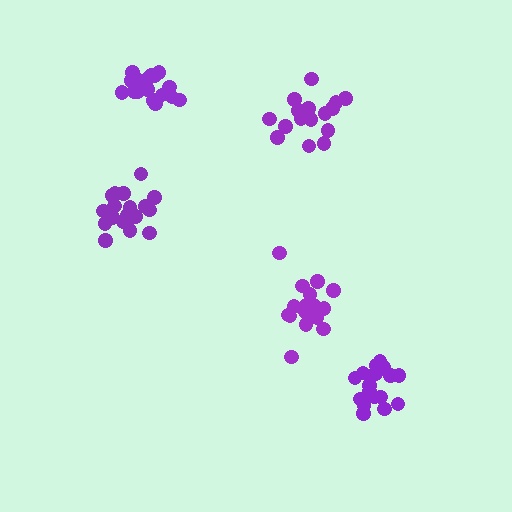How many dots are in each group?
Group 1: 20 dots, Group 2: 16 dots, Group 3: 17 dots, Group 4: 21 dots, Group 5: 19 dots (93 total).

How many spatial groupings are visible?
There are 5 spatial groupings.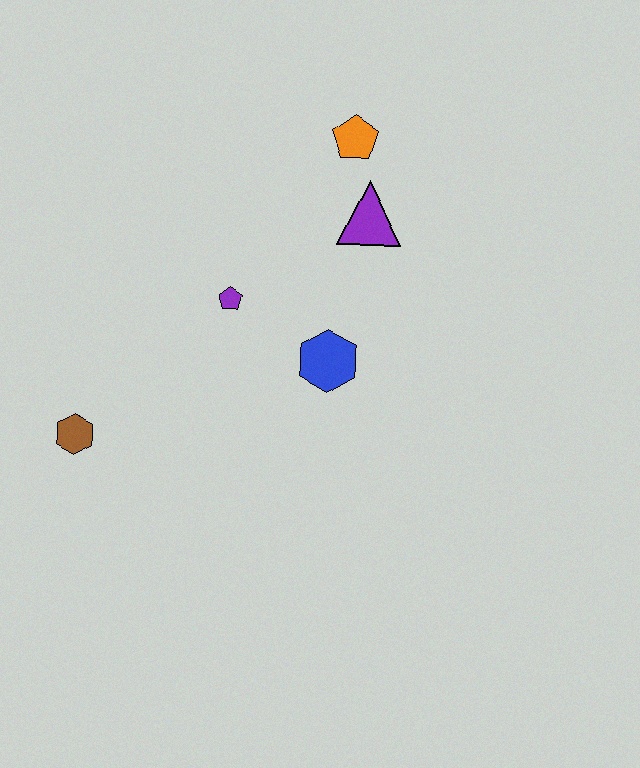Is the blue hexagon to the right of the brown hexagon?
Yes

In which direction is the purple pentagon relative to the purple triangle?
The purple pentagon is to the left of the purple triangle.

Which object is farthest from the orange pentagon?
The brown hexagon is farthest from the orange pentagon.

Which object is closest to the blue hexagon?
The purple pentagon is closest to the blue hexagon.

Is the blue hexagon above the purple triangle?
No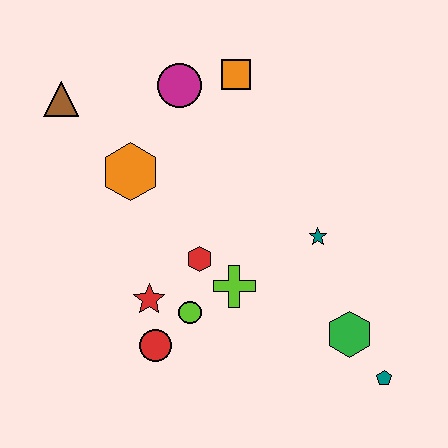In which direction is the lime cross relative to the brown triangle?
The lime cross is below the brown triangle.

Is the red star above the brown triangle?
No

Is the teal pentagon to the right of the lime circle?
Yes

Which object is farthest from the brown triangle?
The teal pentagon is farthest from the brown triangle.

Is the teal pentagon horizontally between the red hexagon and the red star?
No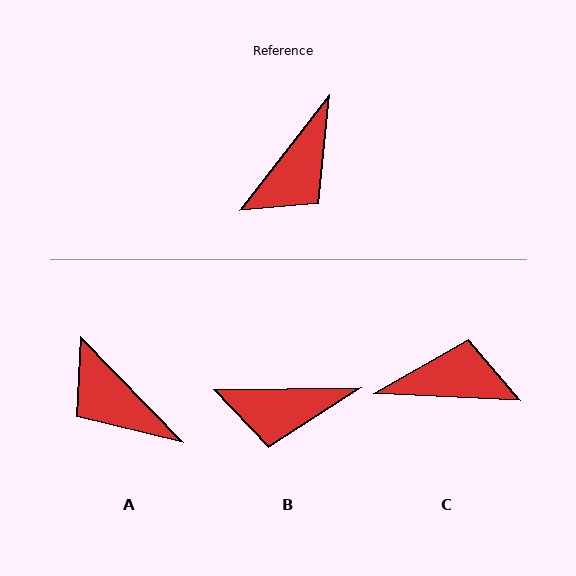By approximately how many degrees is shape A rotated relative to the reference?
Approximately 98 degrees clockwise.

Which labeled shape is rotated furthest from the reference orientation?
C, about 125 degrees away.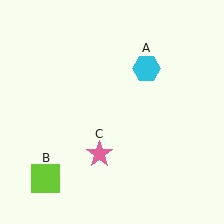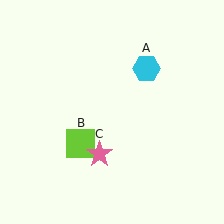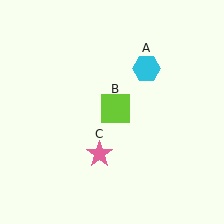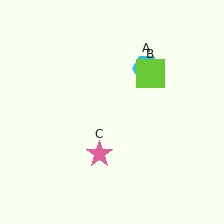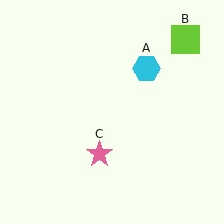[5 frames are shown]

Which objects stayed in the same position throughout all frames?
Cyan hexagon (object A) and pink star (object C) remained stationary.